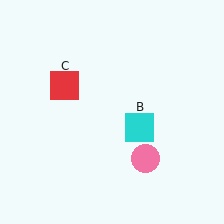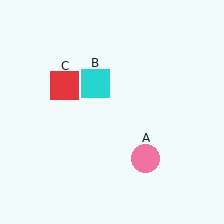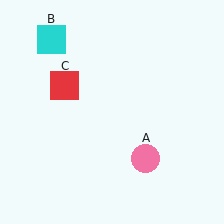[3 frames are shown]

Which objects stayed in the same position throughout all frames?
Pink circle (object A) and red square (object C) remained stationary.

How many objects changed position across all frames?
1 object changed position: cyan square (object B).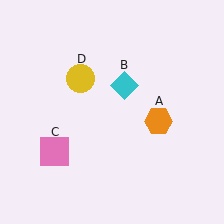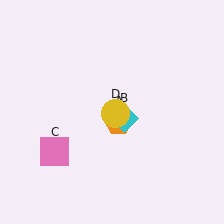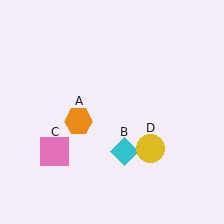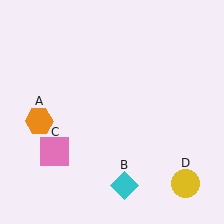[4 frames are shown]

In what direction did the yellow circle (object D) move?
The yellow circle (object D) moved down and to the right.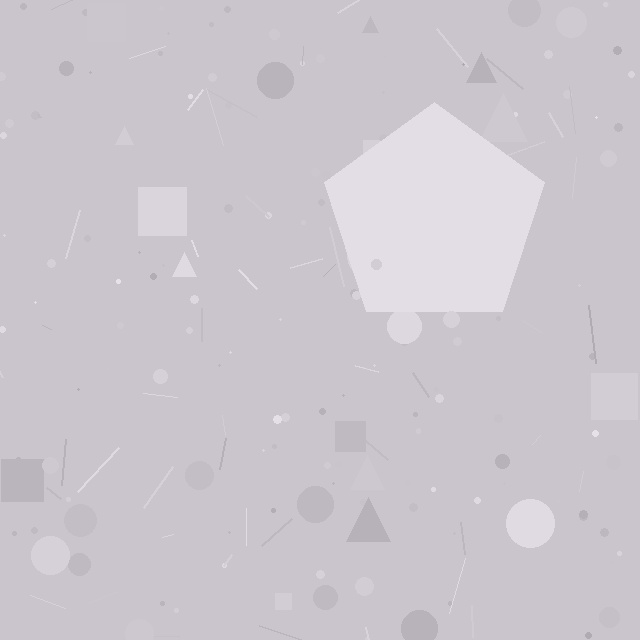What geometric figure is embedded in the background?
A pentagon is embedded in the background.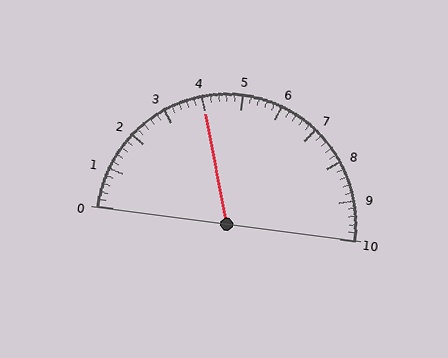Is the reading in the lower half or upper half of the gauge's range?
The reading is in the lower half of the range (0 to 10).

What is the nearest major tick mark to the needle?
The nearest major tick mark is 4.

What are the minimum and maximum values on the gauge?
The gauge ranges from 0 to 10.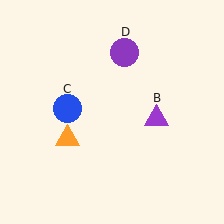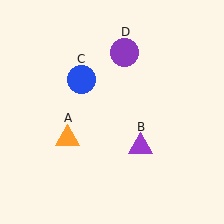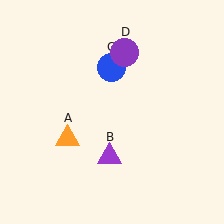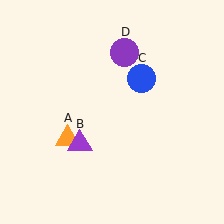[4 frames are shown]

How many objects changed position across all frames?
2 objects changed position: purple triangle (object B), blue circle (object C).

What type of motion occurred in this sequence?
The purple triangle (object B), blue circle (object C) rotated clockwise around the center of the scene.